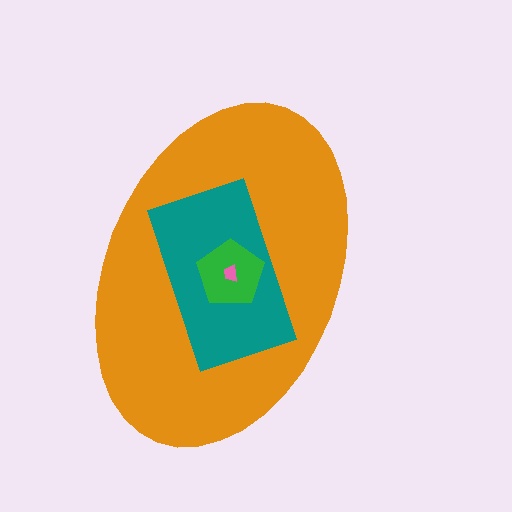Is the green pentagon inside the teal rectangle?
Yes.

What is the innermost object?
The pink trapezoid.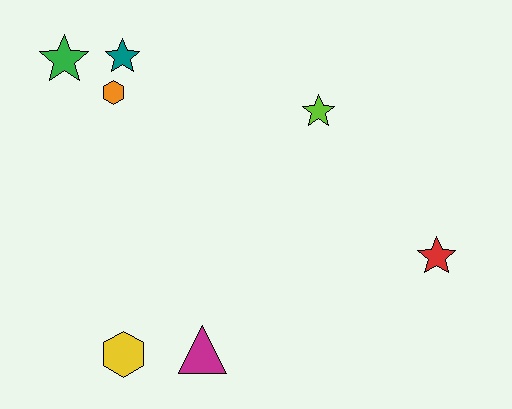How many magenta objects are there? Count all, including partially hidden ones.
There is 1 magenta object.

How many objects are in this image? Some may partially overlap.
There are 7 objects.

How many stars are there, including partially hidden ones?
There are 4 stars.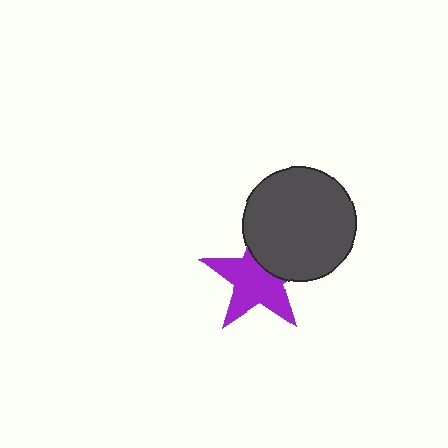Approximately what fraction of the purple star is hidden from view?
Roughly 32% of the purple star is hidden behind the dark gray circle.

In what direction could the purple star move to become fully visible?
The purple star could move toward the lower-left. That would shift it out from behind the dark gray circle entirely.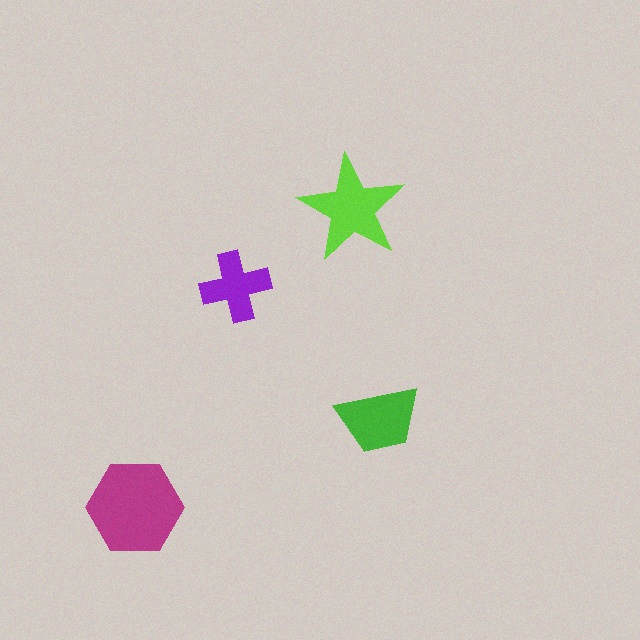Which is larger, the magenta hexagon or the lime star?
The magenta hexagon.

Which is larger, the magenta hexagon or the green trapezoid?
The magenta hexagon.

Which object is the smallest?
The purple cross.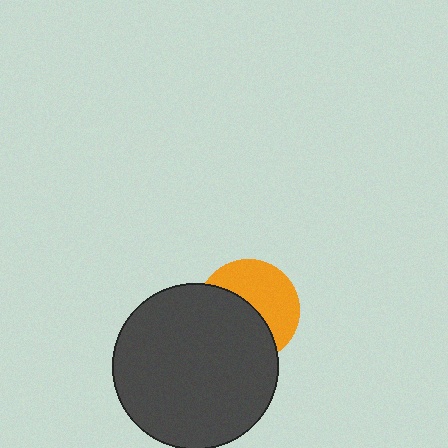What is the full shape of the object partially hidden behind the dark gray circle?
The partially hidden object is an orange circle.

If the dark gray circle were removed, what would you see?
You would see the complete orange circle.